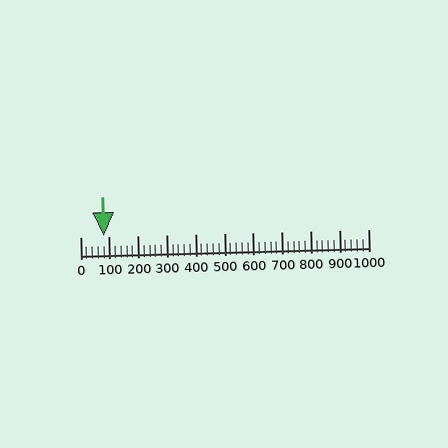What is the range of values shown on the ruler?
The ruler shows values from 0 to 1000.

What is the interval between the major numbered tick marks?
The major tick marks are spaced 100 units apart.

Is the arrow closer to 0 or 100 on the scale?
The arrow is closer to 100.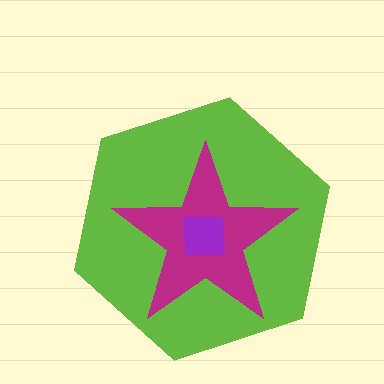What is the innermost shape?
The purple square.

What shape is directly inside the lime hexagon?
The magenta star.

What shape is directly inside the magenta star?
The purple square.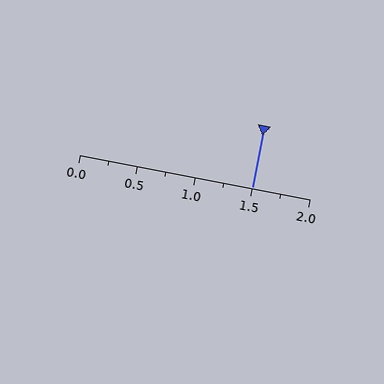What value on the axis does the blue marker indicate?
The marker indicates approximately 1.5.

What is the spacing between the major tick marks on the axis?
The major ticks are spaced 0.5 apart.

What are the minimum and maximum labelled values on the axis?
The axis runs from 0.0 to 2.0.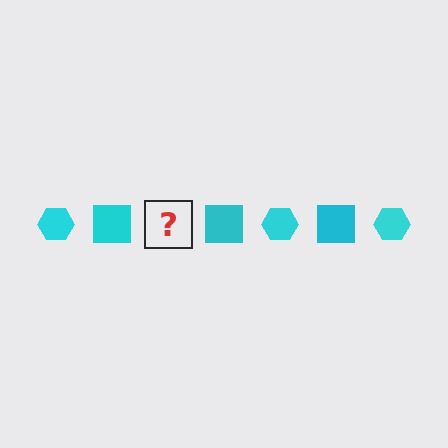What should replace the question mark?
The question mark should be replaced with a cyan hexagon.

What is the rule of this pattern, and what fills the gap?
The rule is that the pattern cycles through hexagon, square shapes in cyan. The gap should be filled with a cyan hexagon.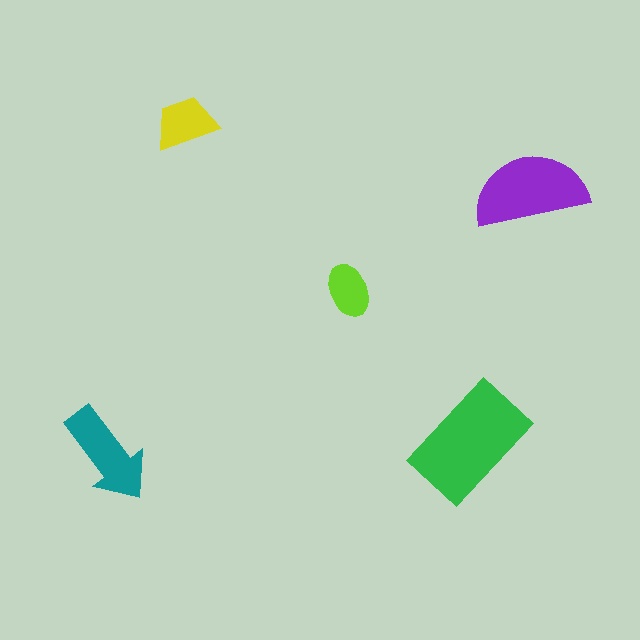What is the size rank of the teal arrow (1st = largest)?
3rd.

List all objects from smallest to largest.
The lime ellipse, the yellow trapezoid, the teal arrow, the purple semicircle, the green rectangle.